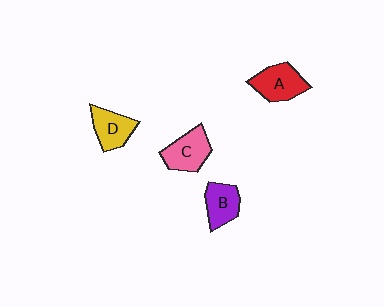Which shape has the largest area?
Shape A (red).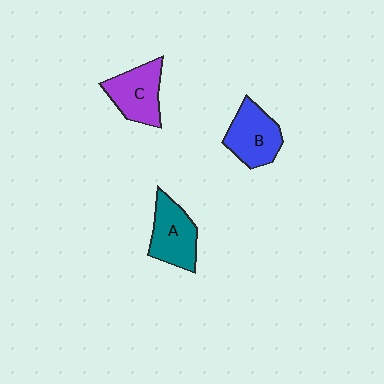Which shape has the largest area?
Shape A (teal).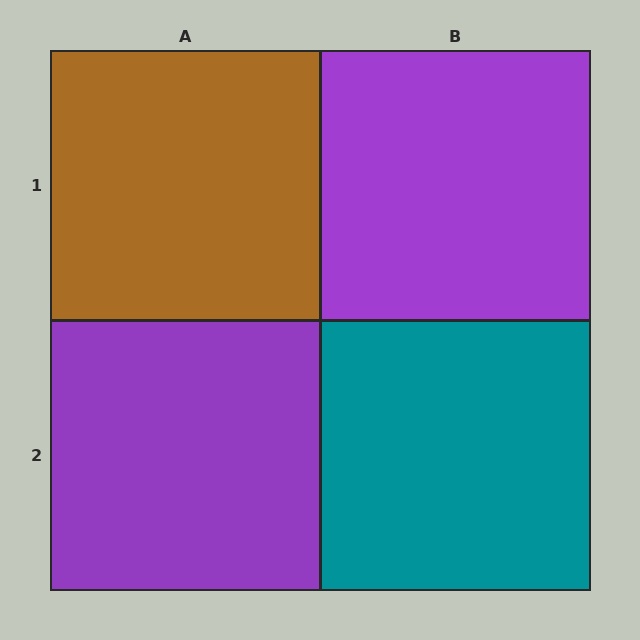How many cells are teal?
1 cell is teal.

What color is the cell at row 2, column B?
Teal.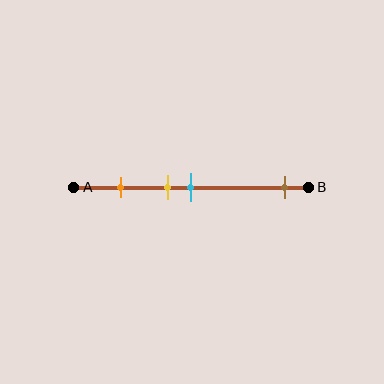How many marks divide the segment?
There are 4 marks dividing the segment.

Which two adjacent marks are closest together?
The yellow and cyan marks are the closest adjacent pair.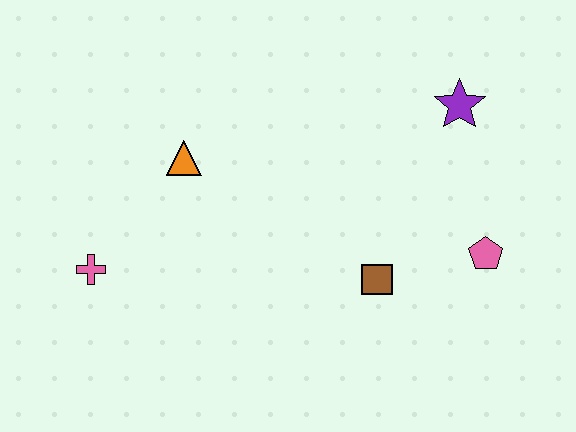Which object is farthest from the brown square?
The pink cross is farthest from the brown square.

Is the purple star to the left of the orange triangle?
No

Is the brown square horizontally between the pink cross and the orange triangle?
No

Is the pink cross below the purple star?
Yes